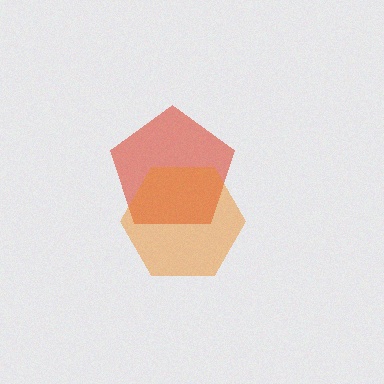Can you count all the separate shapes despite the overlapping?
Yes, there are 2 separate shapes.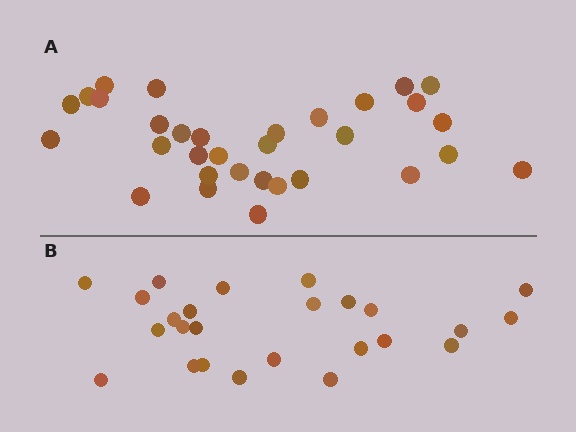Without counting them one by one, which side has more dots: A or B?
Region A (the top region) has more dots.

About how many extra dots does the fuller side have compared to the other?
Region A has roughly 8 or so more dots than region B.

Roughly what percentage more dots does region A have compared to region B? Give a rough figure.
About 30% more.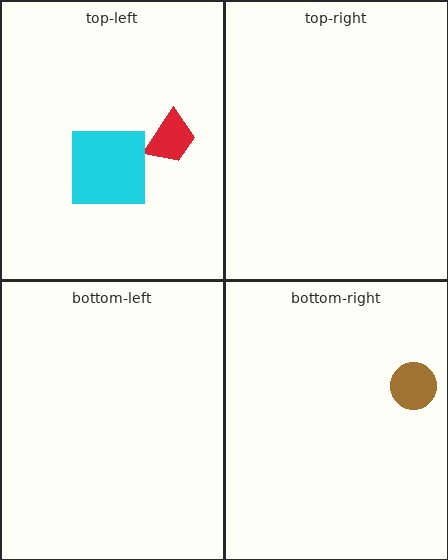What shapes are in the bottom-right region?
The brown circle.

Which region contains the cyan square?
The top-left region.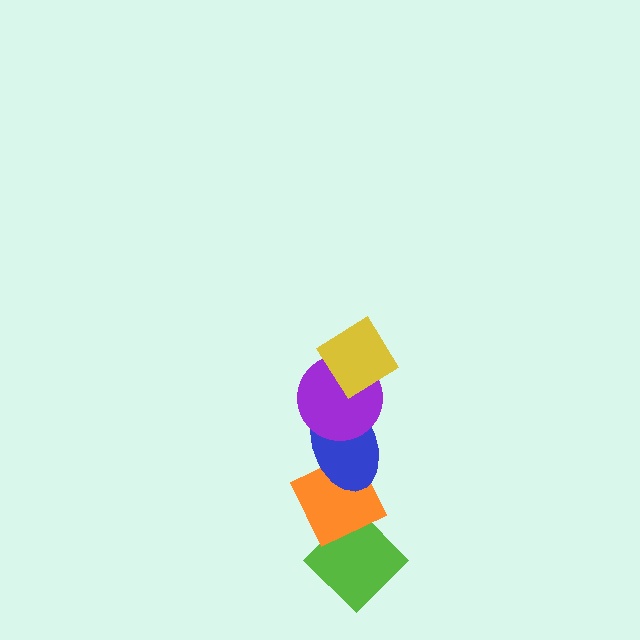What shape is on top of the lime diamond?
The orange diamond is on top of the lime diamond.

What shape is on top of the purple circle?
The yellow diamond is on top of the purple circle.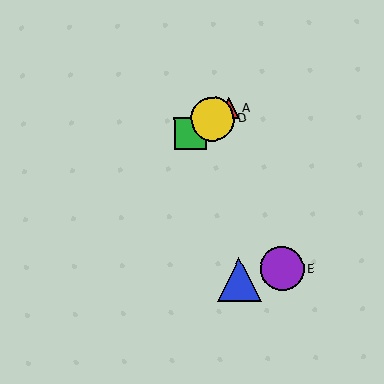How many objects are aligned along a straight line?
3 objects (A, C, D) are aligned along a straight line.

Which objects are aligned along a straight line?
Objects A, C, D are aligned along a straight line.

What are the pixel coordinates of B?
Object B is at (239, 279).